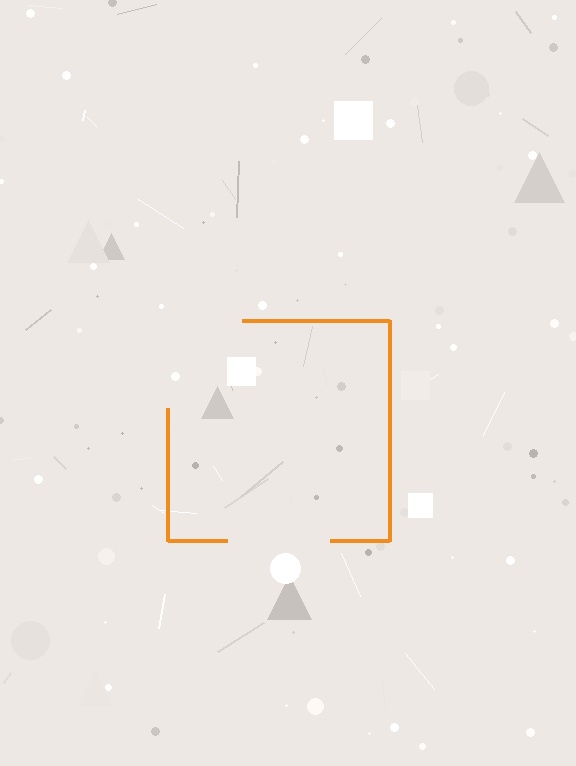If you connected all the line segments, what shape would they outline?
They would outline a square.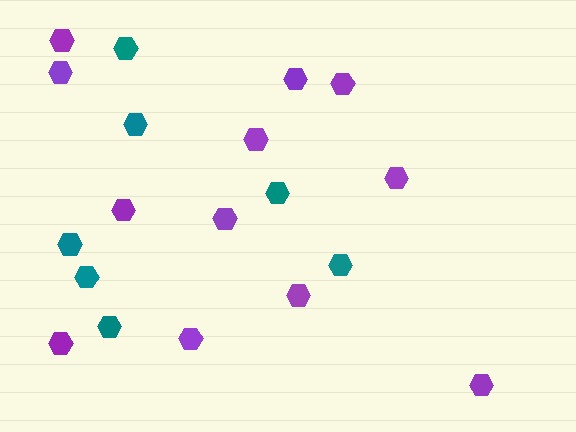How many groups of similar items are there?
There are 2 groups: one group of purple hexagons (12) and one group of teal hexagons (7).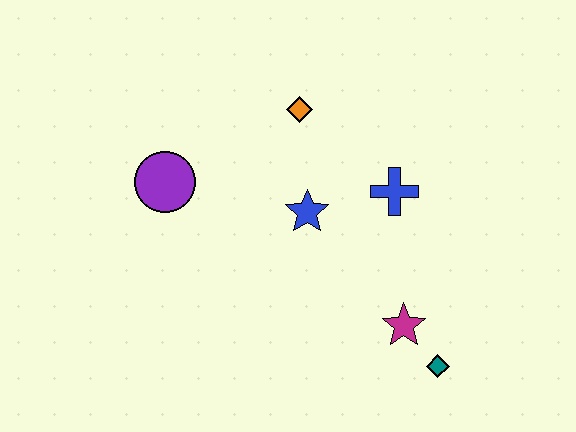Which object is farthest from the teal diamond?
The purple circle is farthest from the teal diamond.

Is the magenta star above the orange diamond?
No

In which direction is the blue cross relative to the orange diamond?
The blue cross is to the right of the orange diamond.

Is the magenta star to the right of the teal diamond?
No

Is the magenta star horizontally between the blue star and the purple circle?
No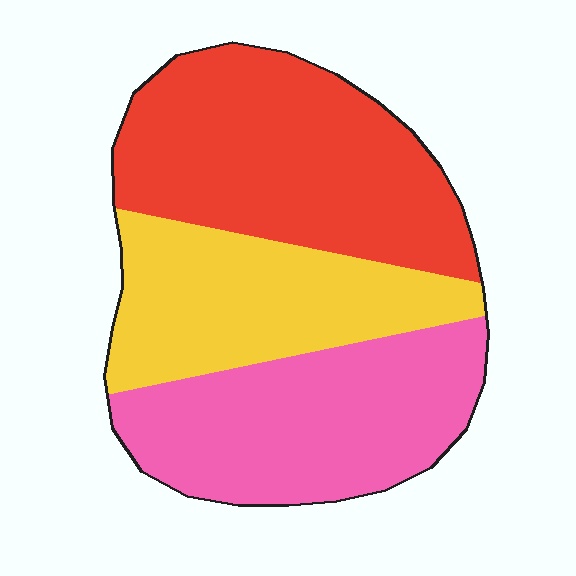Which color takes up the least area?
Yellow, at roughly 30%.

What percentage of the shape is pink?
Pink covers about 35% of the shape.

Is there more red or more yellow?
Red.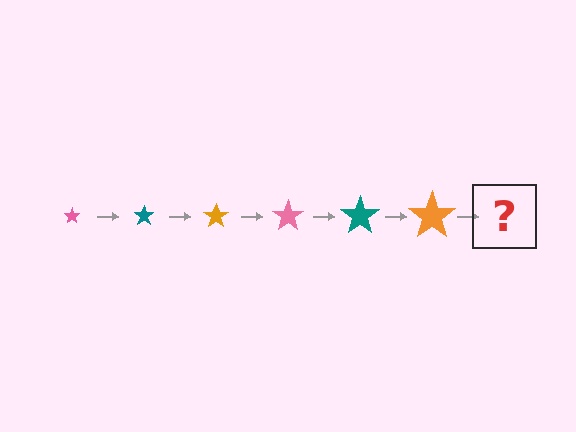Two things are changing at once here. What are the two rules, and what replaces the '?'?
The two rules are that the star grows larger each step and the color cycles through pink, teal, and orange. The '?' should be a pink star, larger than the previous one.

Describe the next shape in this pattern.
It should be a pink star, larger than the previous one.